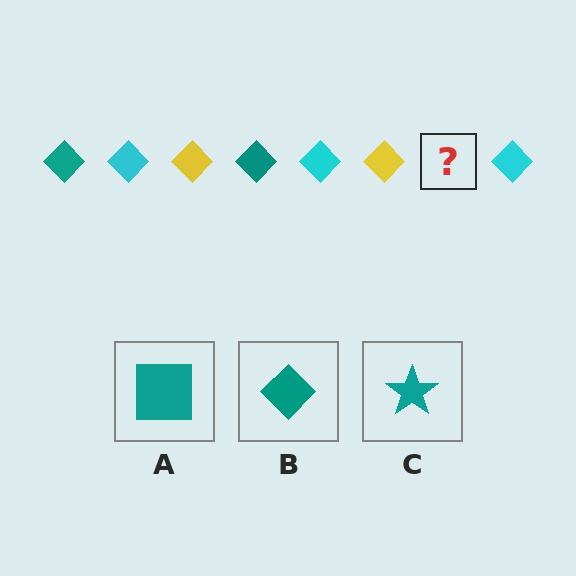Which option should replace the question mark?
Option B.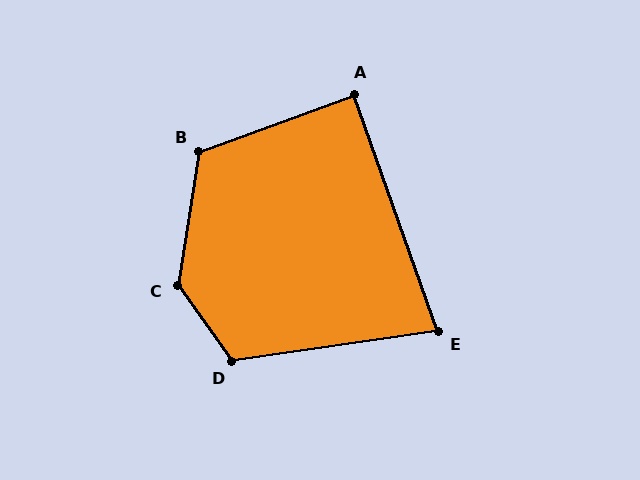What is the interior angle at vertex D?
Approximately 118 degrees (obtuse).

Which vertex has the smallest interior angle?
E, at approximately 79 degrees.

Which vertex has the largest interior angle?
C, at approximately 135 degrees.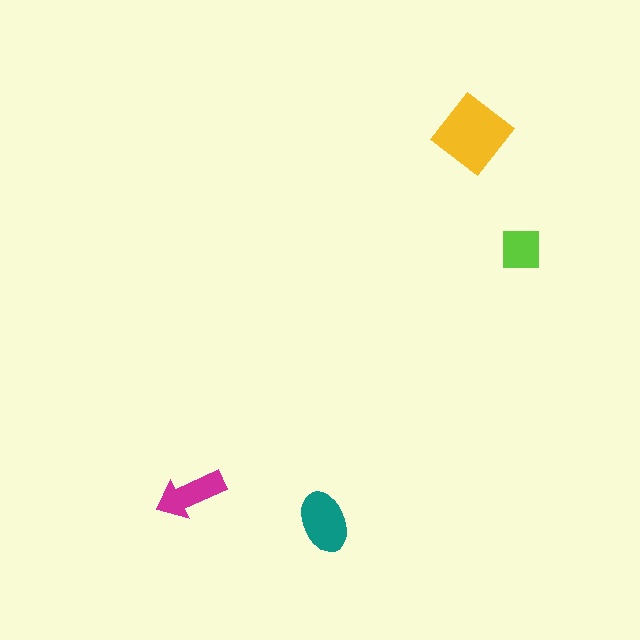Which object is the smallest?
The lime square.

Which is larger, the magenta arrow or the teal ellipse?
The teal ellipse.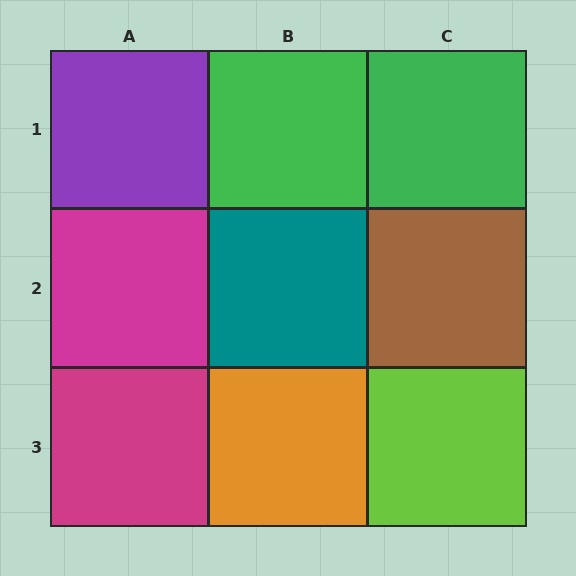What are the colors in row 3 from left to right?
Magenta, orange, lime.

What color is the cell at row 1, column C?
Green.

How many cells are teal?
1 cell is teal.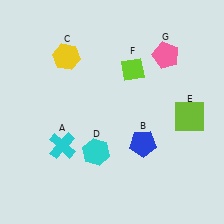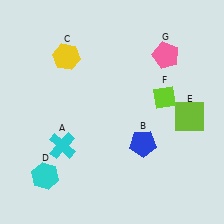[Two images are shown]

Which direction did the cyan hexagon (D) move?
The cyan hexagon (D) moved left.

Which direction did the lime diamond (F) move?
The lime diamond (F) moved right.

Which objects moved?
The objects that moved are: the cyan hexagon (D), the lime diamond (F).